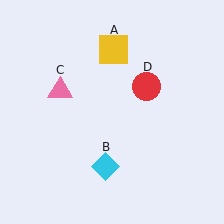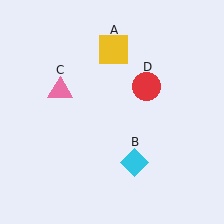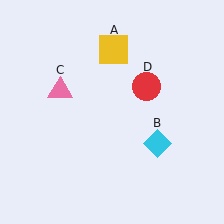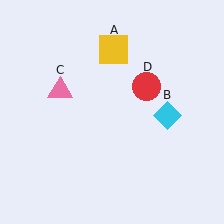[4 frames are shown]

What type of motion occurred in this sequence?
The cyan diamond (object B) rotated counterclockwise around the center of the scene.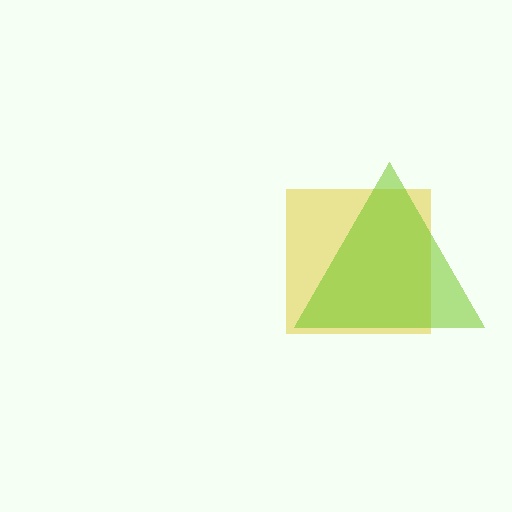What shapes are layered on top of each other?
The layered shapes are: a yellow square, a lime triangle.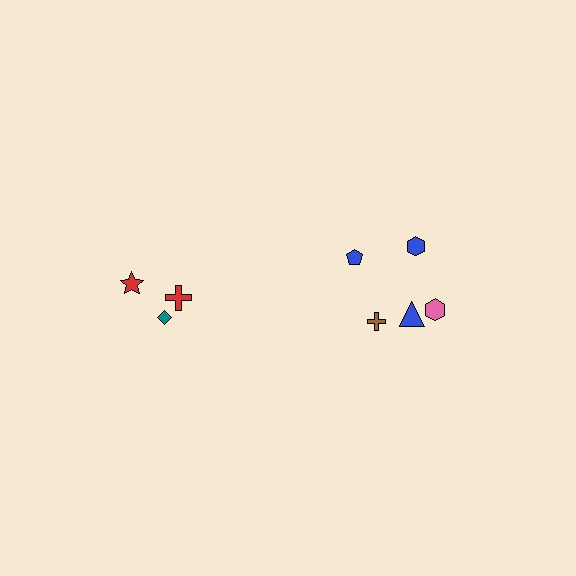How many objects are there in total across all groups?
There are 8 objects.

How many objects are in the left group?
There are 3 objects.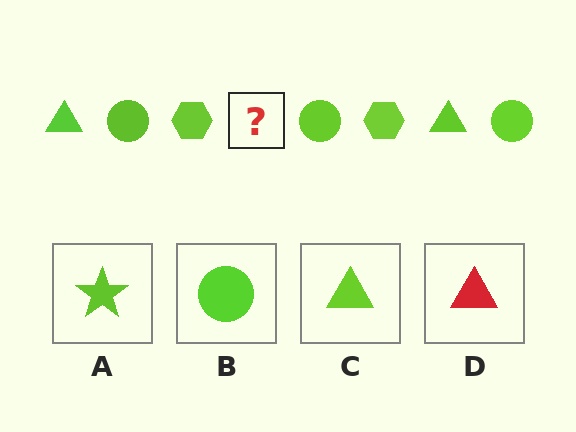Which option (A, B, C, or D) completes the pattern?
C.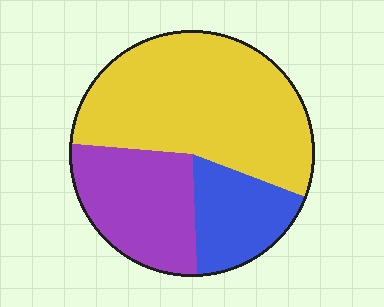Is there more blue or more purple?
Purple.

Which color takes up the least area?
Blue, at roughly 20%.